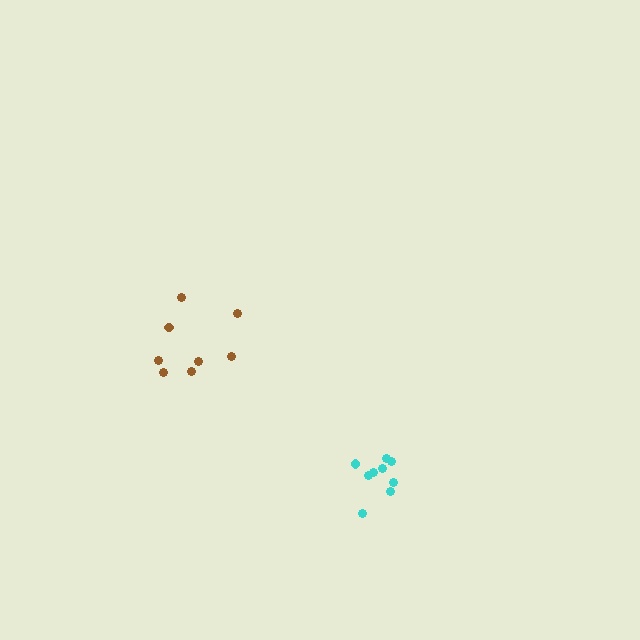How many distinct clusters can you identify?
There are 2 distinct clusters.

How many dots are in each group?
Group 1: 8 dots, Group 2: 9 dots (17 total).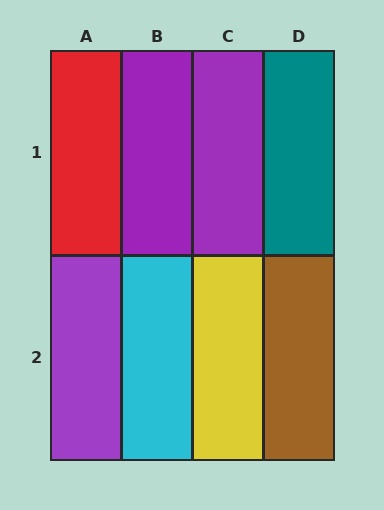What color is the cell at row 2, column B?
Cyan.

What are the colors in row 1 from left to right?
Red, purple, purple, teal.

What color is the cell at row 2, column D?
Brown.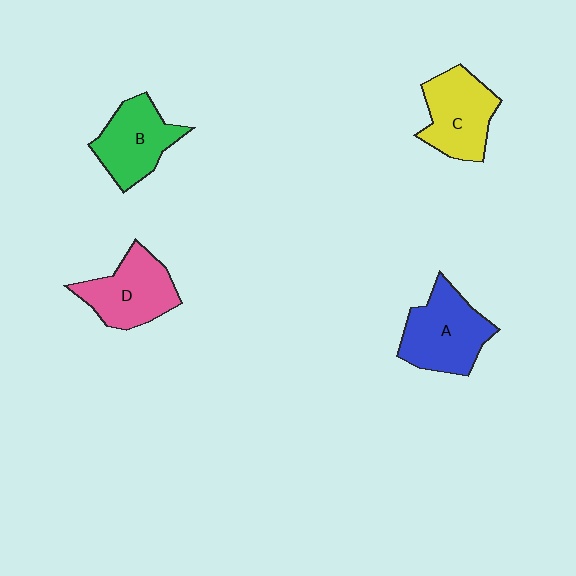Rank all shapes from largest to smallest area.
From largest to smallest: A (blue), C (yellow), D (pink), B (green).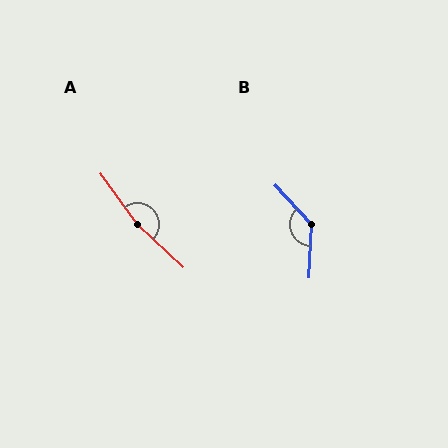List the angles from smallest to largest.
B (135°), A (169°).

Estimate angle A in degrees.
Approximately 169 degrees.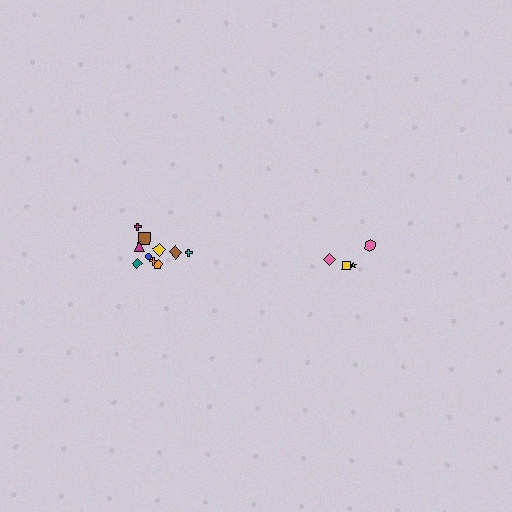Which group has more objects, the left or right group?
The left group.